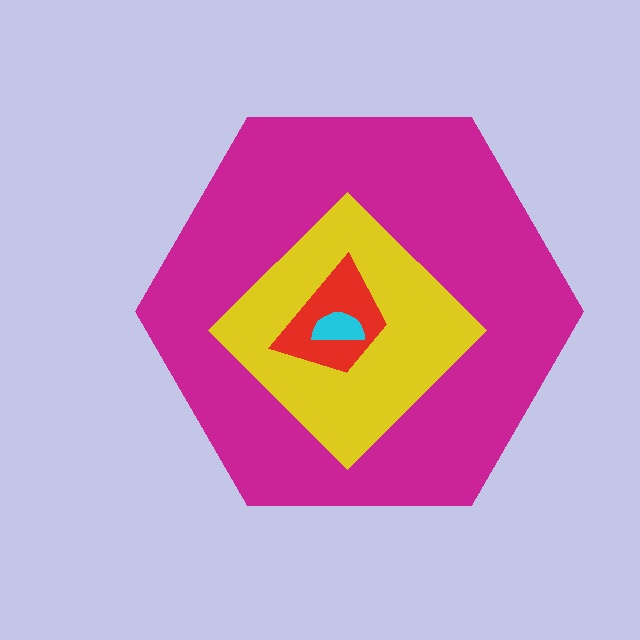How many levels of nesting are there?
4.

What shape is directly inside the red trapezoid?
The cyan semicircle.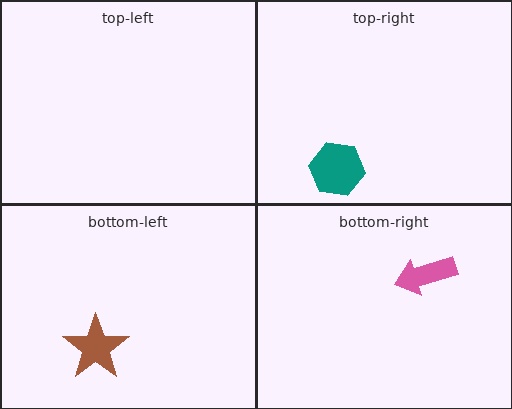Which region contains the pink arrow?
The bottom-right region.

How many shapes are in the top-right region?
1.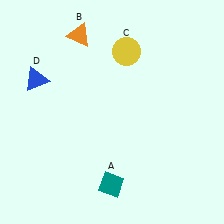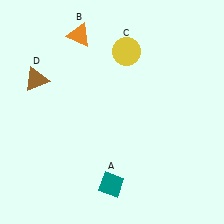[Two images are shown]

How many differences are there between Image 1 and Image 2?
There is 1 difference between the two images.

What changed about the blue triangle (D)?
In Image 1, D is blue. In Image 2, it changed to brown.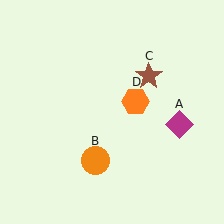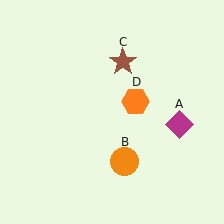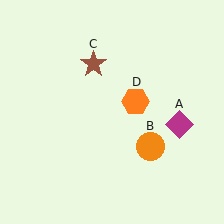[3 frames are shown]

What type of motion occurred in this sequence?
The orange circle (object B), brown star (object C) rotated counterclockwise around the center of the scene.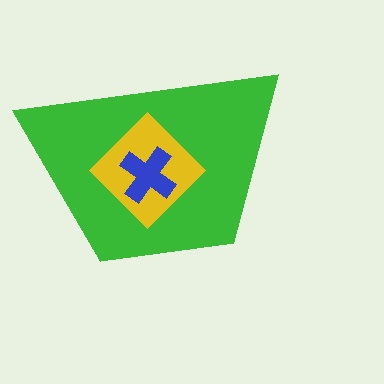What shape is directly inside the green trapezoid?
The yellow diamond.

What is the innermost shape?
The blue cross.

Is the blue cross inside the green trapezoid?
Yes.